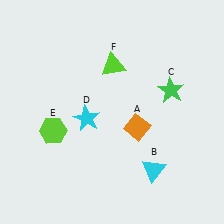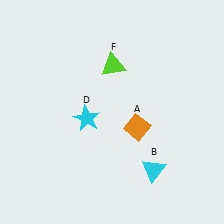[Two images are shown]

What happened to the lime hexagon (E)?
The lime hexagon (E) was removed in Image 2. It was in the bottom-left area of Image 1.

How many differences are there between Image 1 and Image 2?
There are 2 differences between the two images.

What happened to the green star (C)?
The green star (C) was removed in Image 2. It was in the top-right area of Image 1.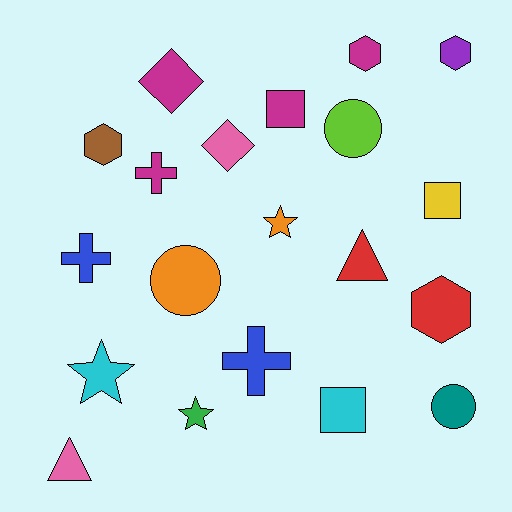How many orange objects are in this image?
There are 2 orange objects.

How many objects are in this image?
There are 20 objects.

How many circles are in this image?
There are 3 circles.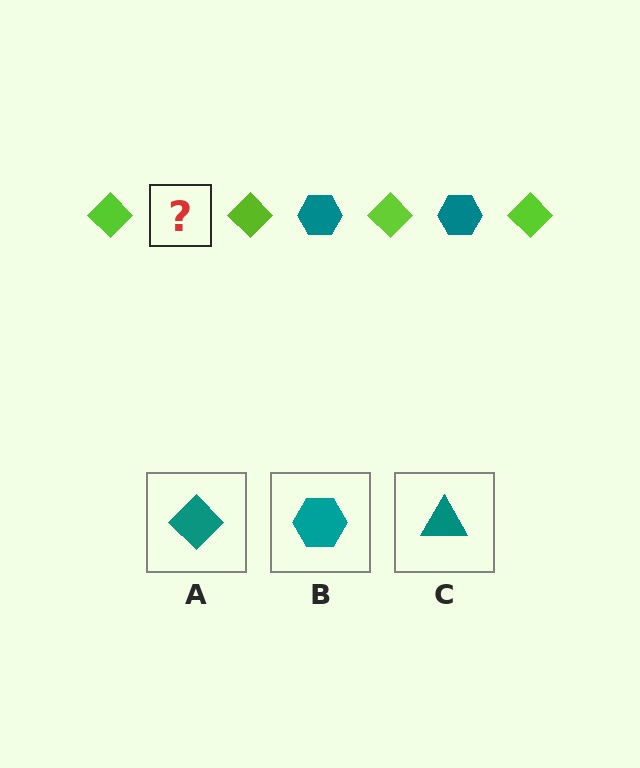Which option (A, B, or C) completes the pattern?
B.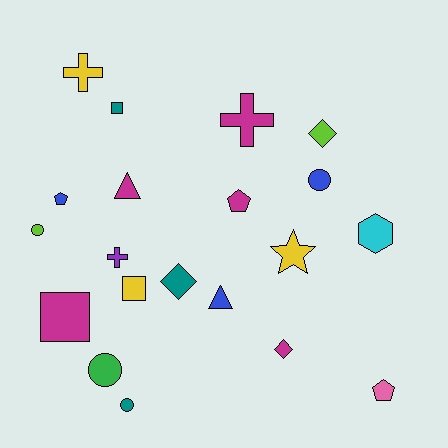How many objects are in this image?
There are 20 objects.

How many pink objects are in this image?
There is 1 pink object.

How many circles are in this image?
There are 4 circles.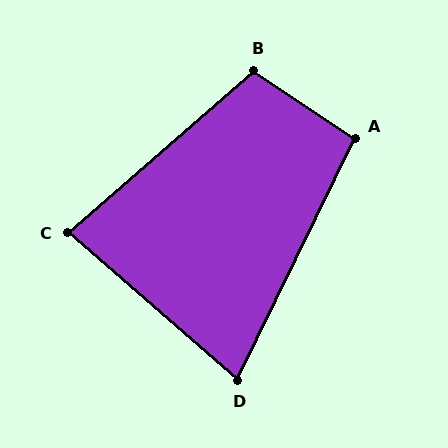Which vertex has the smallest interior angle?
D, at approximately 75 degrees.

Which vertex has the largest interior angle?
B, at approximately 105 degrees.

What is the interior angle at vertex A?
Approximately 98 degrees (obtuse).